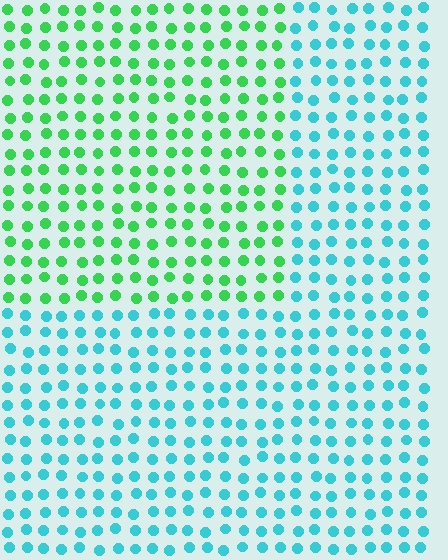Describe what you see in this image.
The image is filled with small cyan elements in a uniform arrangement. A rectangle-shaped region is visible where the elements are tinted to a slightly different hue, forming a subtle color boundary.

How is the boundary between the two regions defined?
The boundary is defined purely by a slight shift in hue (about 53 degrees). Spacing, size, and orientation are identical on both sides.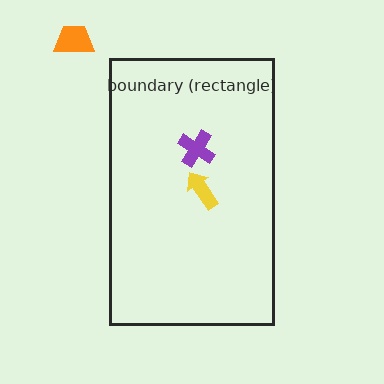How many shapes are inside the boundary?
2 inside, 1 outside.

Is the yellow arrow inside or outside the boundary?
Inside.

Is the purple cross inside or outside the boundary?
Inside.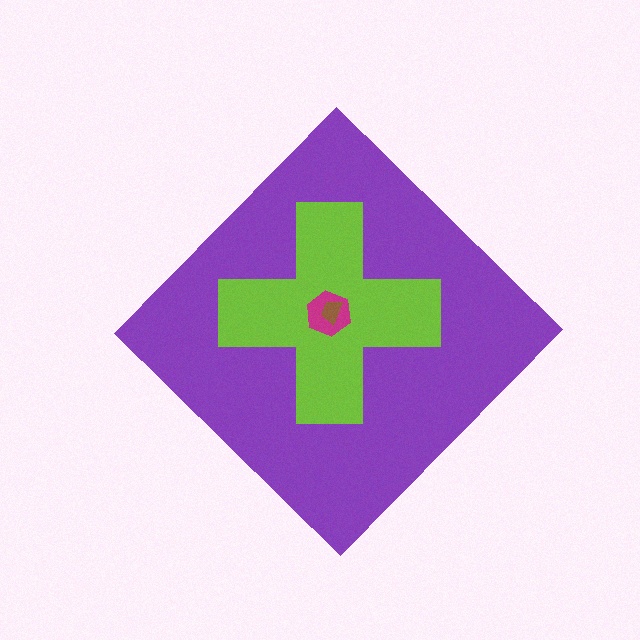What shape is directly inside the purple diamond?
The lime cross.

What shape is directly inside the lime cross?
The magenta hexagon.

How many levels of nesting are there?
4.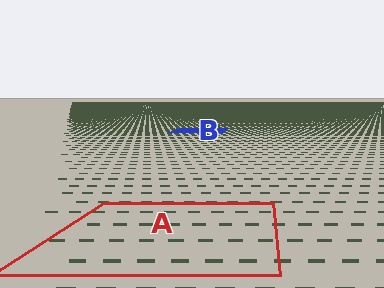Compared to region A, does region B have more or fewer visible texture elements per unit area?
Region B has more texture elements per unit area — they are packed more densely because it is farther away.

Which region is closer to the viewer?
Region A is closer. The texture elements there are larger and more spread out.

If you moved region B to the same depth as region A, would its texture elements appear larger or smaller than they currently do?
They would appear larger. At a closer depth, the same texture elements are projected at a bigger on-screen size.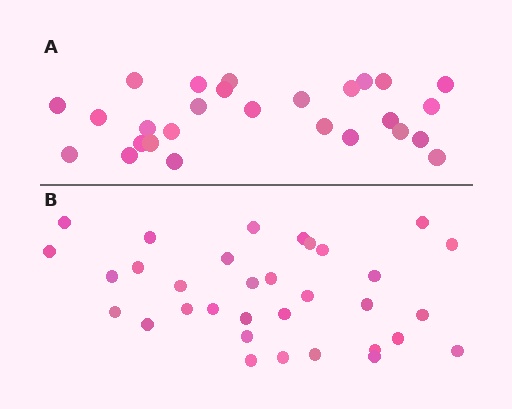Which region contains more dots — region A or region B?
Region B (the bottom region) has more dots.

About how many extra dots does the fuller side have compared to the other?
Region B has about 6 more dots than region A.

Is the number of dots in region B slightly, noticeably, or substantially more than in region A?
Region B has only slightly more — the two regions are fairly close. The ratio is roughly 1.2 to 1.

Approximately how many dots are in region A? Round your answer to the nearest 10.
About 30 dots. (The exact count is 27, which rounds to 30.)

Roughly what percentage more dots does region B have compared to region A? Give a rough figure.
About 20% more.